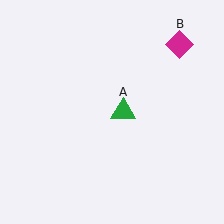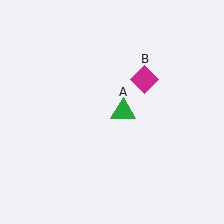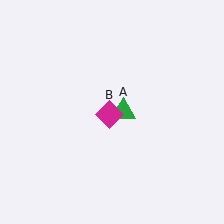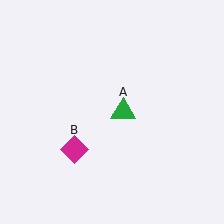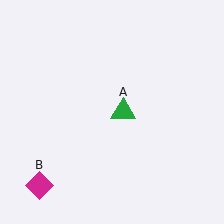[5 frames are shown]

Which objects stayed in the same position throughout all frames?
Green triangle (object A) remained stationary.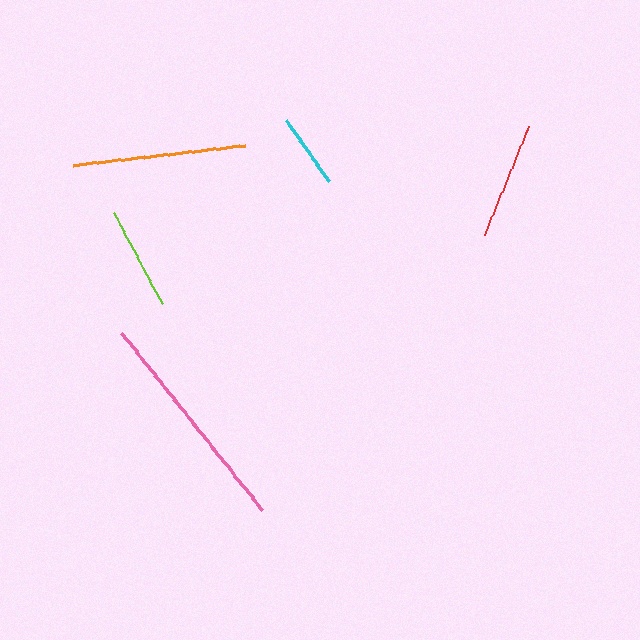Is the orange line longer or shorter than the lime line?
The orange line is longer than the lime line.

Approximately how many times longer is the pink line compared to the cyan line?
The pink line is approximately 3.0 times the length of the cyan line.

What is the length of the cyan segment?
The cyan segment is approximately 74 pixels long.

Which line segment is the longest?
The pink line is the longest at approximately 226 pixels.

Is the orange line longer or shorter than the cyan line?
The orange line is longer than the cyan line.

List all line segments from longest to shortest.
From longest to shortest: pink, orange, red, lime, cyan.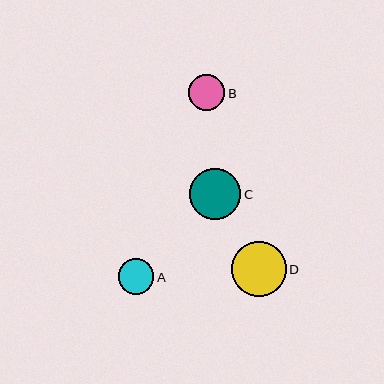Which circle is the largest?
Circle D is the largest with a size of approximately 54 pixels.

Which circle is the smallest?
Circle A is the smallest with a size of approximately 35 pixels.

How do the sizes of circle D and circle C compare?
Circle D and circle C are approximately the same size.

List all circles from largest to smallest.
From largest to smallest: D, C, B, A.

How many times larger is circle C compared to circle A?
Circle C is approximately 1.4 times the size of circle A.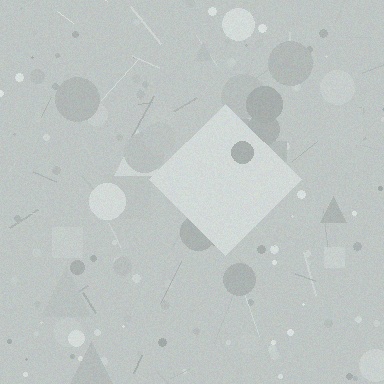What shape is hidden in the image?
A diamond is hidden in the image.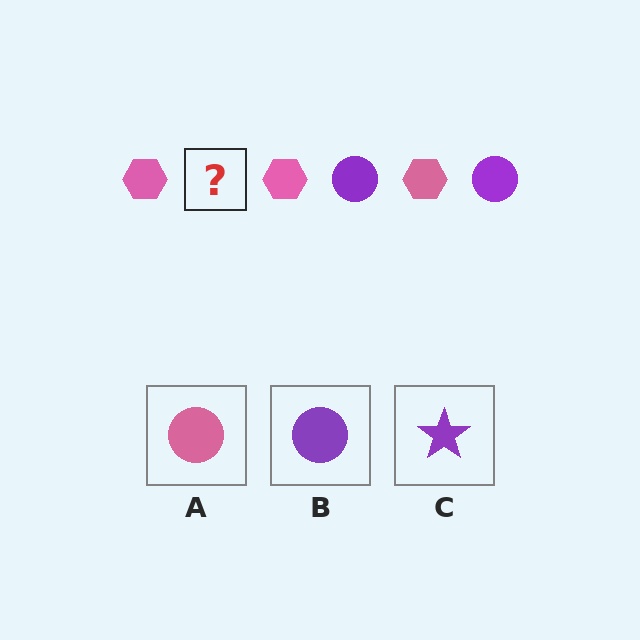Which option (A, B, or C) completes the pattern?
B.